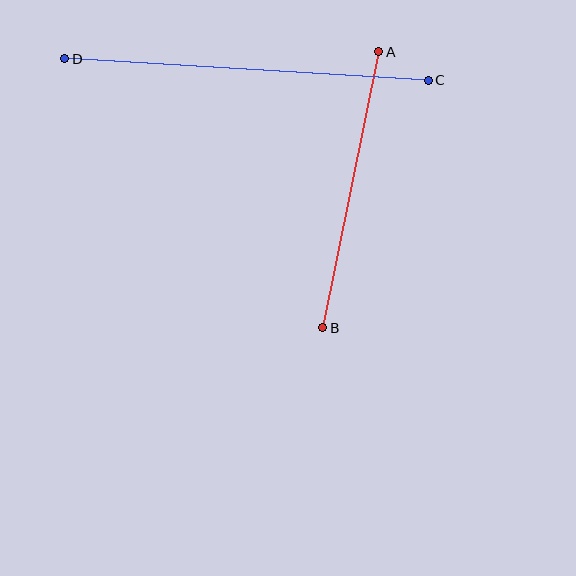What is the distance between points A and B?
The distance is approximately 281 pixels.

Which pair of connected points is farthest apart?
Points C and D are farthest apart.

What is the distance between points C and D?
The distance is approximately 365 pixels.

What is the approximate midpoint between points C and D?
The midpoint is at approximately (247, 70) pixels.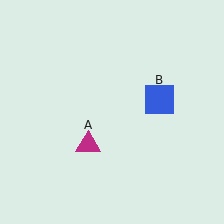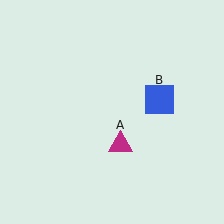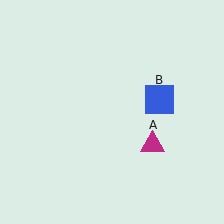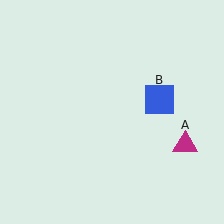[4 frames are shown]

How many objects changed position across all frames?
1 object changed position: magenta triangle (object A).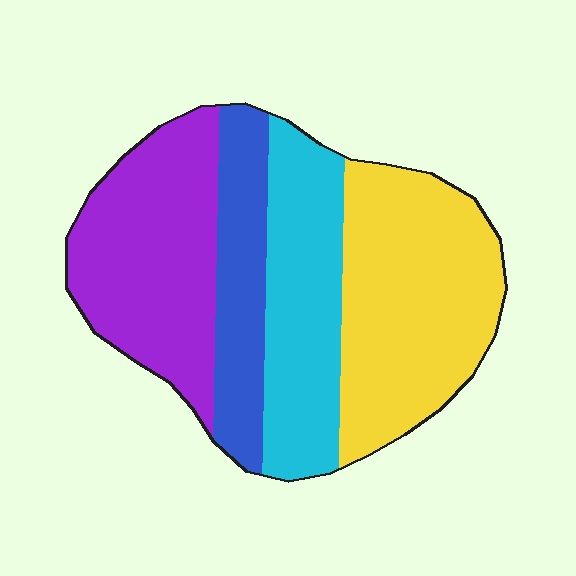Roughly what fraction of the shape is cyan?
Cyan takes up between a sixth and a third of the shape.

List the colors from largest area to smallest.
From largest to smallest: yellow, purple, cyan, blue.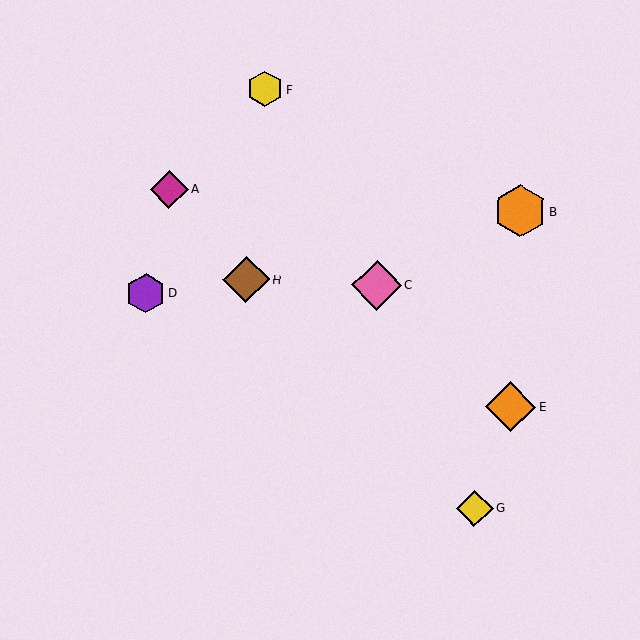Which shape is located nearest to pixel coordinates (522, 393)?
The orange diamond (labeled E) at (510, 407) is nearest to that location.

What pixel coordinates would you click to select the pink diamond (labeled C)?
Click at (377, 285) to select the pink diamond C.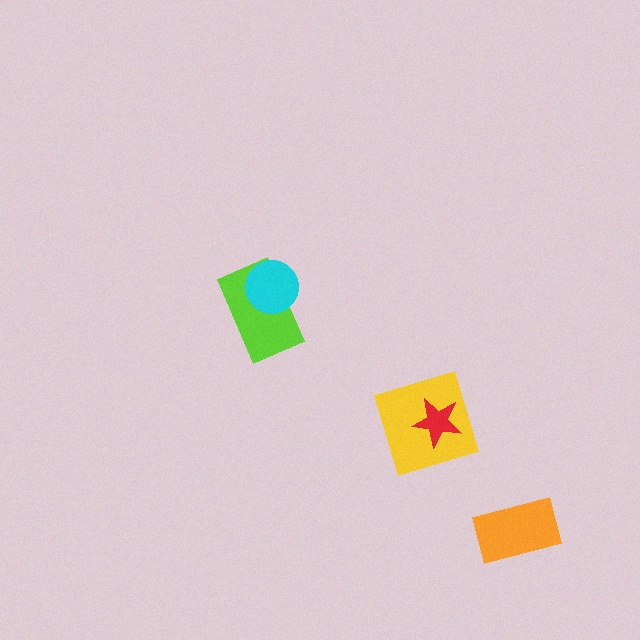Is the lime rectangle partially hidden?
Yes, it is partially covered by another shape.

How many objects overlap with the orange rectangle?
0 objects overlap with the orange rectangle.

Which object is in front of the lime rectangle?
The cyan circle is in front of the lime rectangle.